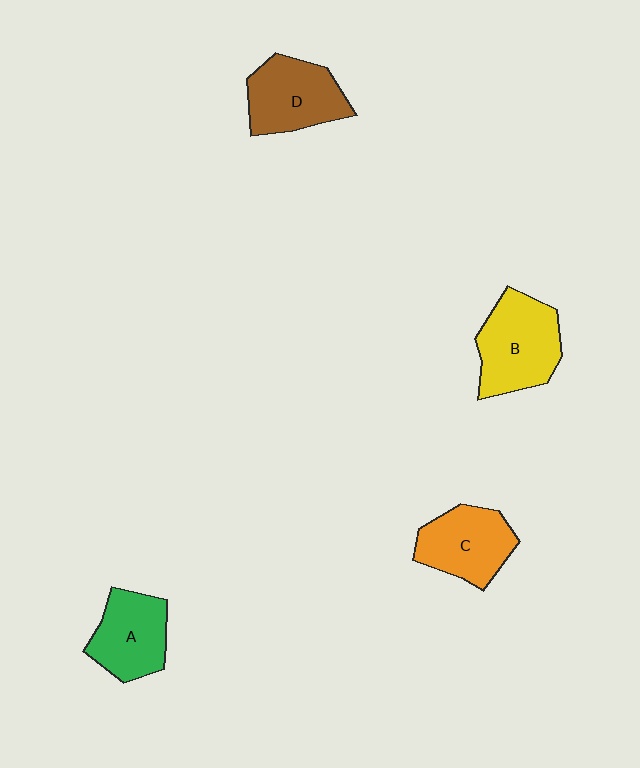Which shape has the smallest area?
Shape A (green).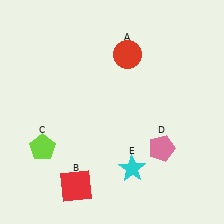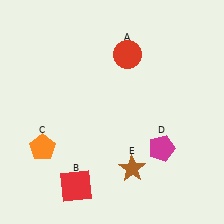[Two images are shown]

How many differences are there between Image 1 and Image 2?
There are 3 differences between the two images.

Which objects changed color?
C changed from lime to orange. D changed from pink to magenta. E changed from cyan to brown.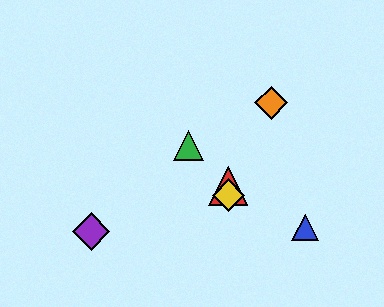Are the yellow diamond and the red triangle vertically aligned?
Yes, both are at x≈228.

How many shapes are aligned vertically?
2 shapes (the red triangle, the yellow diamond) are aligned vertically.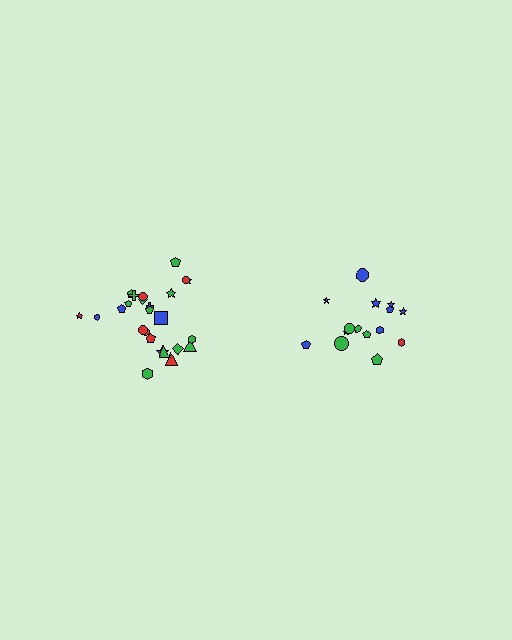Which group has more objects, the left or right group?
The left group.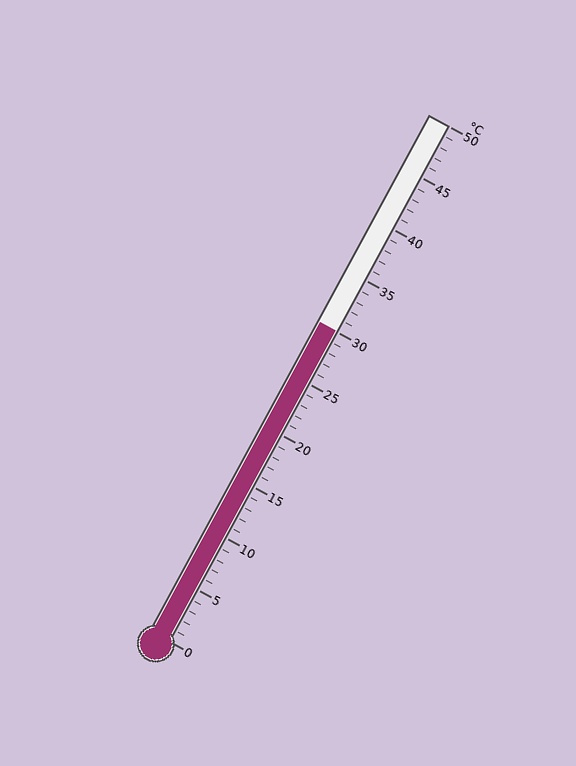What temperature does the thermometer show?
The thermometer shows approximately 30°C.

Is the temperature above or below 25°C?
The temperature is above 25°C.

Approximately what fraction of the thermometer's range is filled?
The thermometer is filled to approximately 60% of its range.